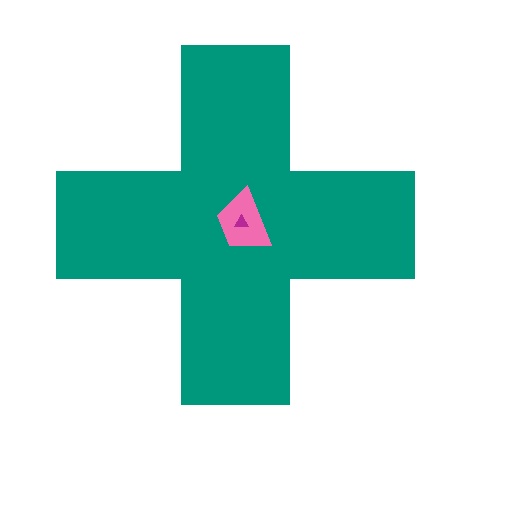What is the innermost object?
The magenta triangle.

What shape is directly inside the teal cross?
The pink trapezoid.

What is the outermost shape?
The teal cross.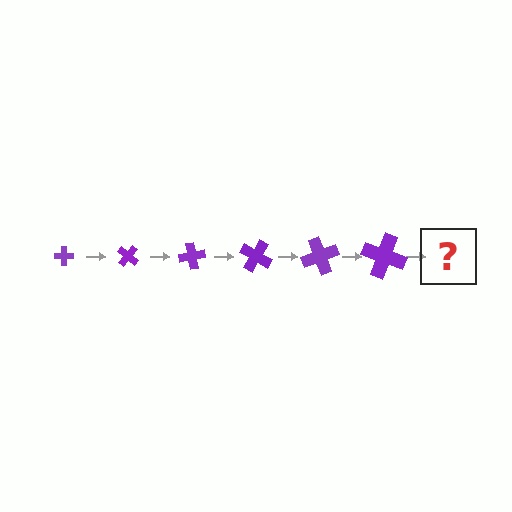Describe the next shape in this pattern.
It should be a cross, larger than the previous one and rotated 240 degrees from the start.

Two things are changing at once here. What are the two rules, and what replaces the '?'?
The two rules are that the cross grows larger each step and it rotates 40 degrees each step. The '?' should be a cross, larger than the previous one and rotated 240 degrees from the start.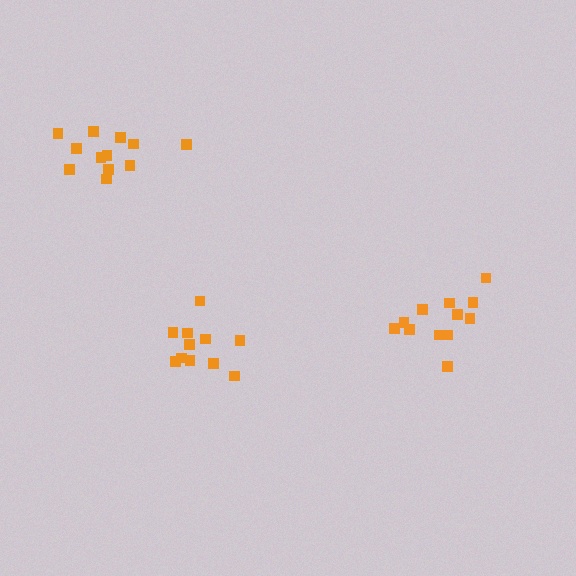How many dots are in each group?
Group 1: 11 dots, Group 2: 12 dots, Group 3: 12 dots (35 total).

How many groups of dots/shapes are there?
There are 3 groups.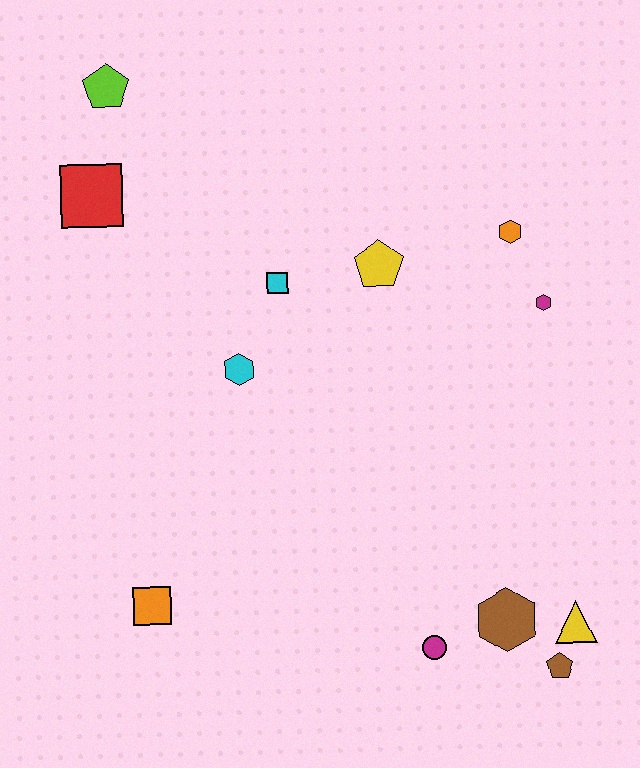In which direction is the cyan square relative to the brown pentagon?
The cyan square is above the brown pentagon.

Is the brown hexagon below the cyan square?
Yes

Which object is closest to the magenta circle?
The brown hexagon is closest to the magenta circle.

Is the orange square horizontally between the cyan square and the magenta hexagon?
No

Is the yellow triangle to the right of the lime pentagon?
Yes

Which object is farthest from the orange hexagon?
The orange square is farthest from the orange hexagon.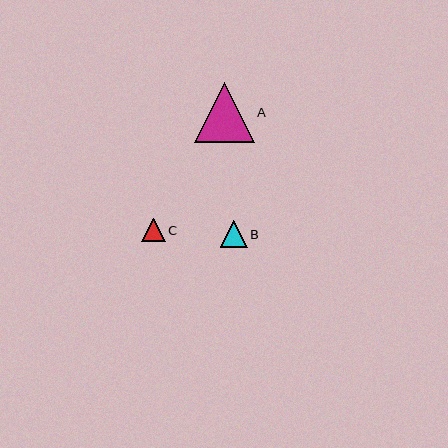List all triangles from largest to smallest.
From largest to smallest: A, B, C.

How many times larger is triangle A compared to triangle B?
Triangle A is approximately 2.2 times the size of triangle B.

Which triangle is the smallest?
Triangle C is the smallest with a size of approximately 23 pixels.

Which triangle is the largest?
Triangle A is the largest with a size of approximately 60 pixels.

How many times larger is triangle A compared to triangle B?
Triangle A is approximately 2.2 times the size of triangle B.